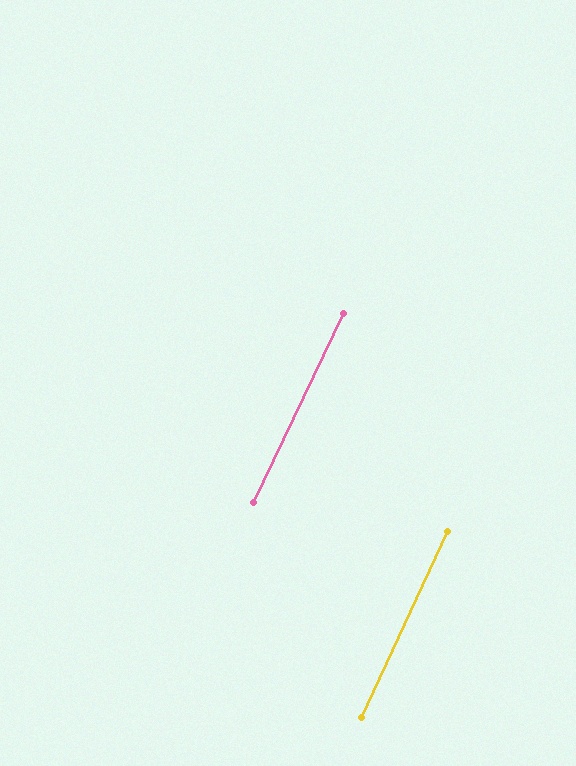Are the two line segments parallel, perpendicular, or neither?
Parallel — their directions differ by only 0.5°.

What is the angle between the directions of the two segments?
Approximately 0 degrees.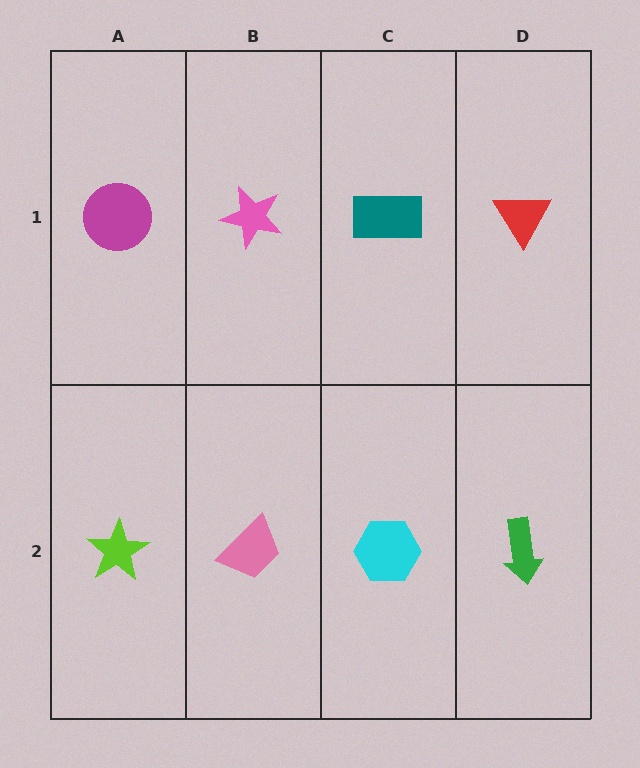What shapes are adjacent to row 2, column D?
A red triangle (row 1, column D), a cyan hexagon (row 2, column C).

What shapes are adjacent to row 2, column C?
A teal rectangle (row 1, column C), a pink trapezoid (row 2, column B), a green arrow (row 2, column D).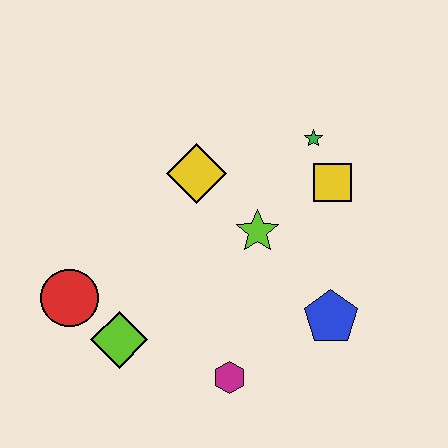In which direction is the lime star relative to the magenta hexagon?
The lime star is above the magenta hexagon.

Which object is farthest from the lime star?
The red circle is farthest from the lime star.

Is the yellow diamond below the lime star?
No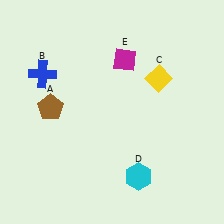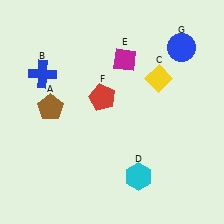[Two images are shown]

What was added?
A red pentagon (F), a blue circle (G) were added in Image 2.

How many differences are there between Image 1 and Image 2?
There are 2 differences between the two images.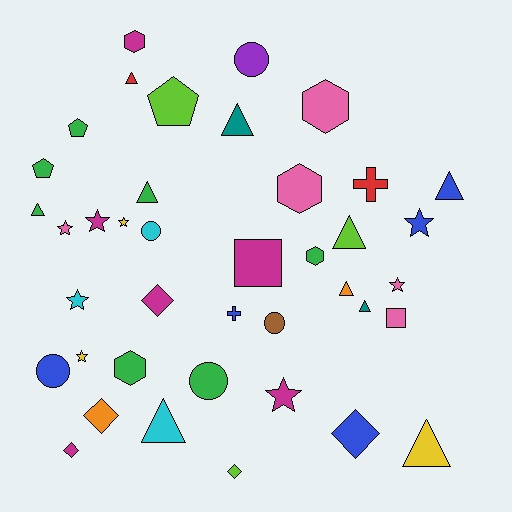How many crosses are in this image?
There are 2 crosses.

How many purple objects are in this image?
There is 1 purple object.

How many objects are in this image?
There are 40 objects.